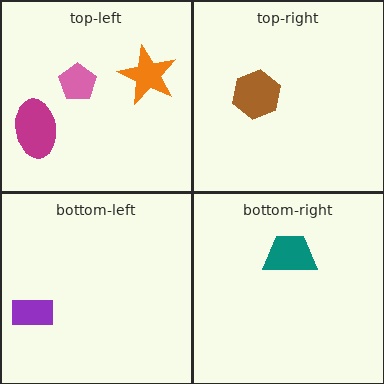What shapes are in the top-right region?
The brown hexagon.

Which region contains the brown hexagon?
The top-right region.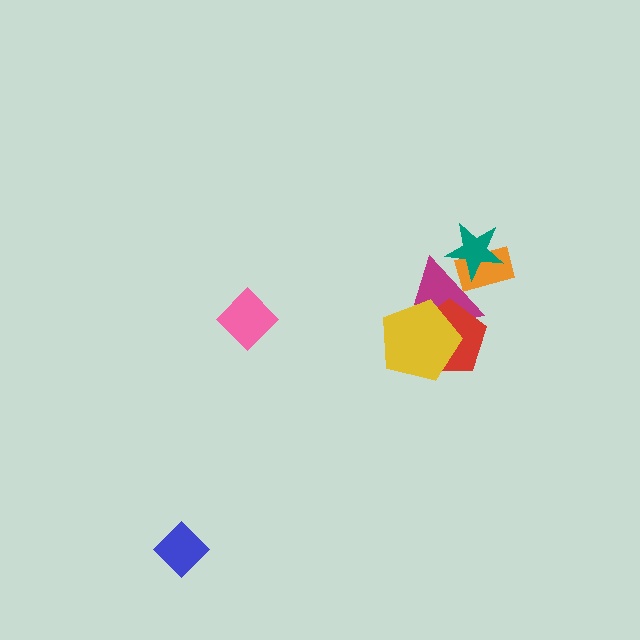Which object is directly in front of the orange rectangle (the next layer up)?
The magenta triangle is directly in front of the orange rectangle.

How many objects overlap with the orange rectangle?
2 objects overlap with the orange rectangle.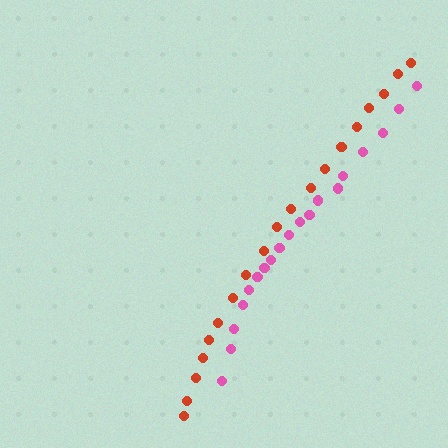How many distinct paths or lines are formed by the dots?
There are 2 distinct paths.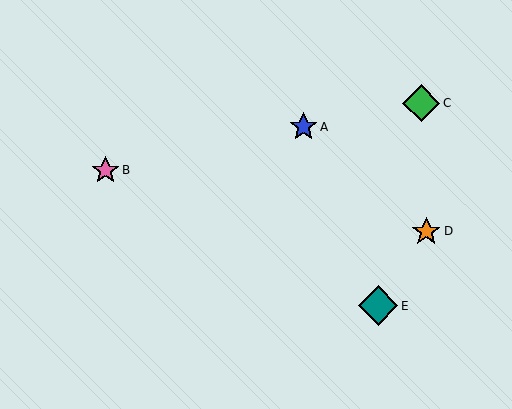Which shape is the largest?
The teal diamond (labeled E) is the largest.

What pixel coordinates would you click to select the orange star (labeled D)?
Click at (426, 231) to select the orange star D.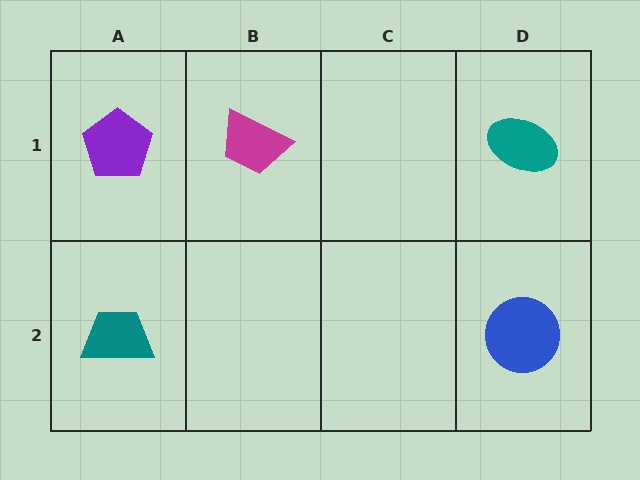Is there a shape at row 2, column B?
No, that cell is empty.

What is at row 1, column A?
A purple pentagon.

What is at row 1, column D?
A teal ellipse.